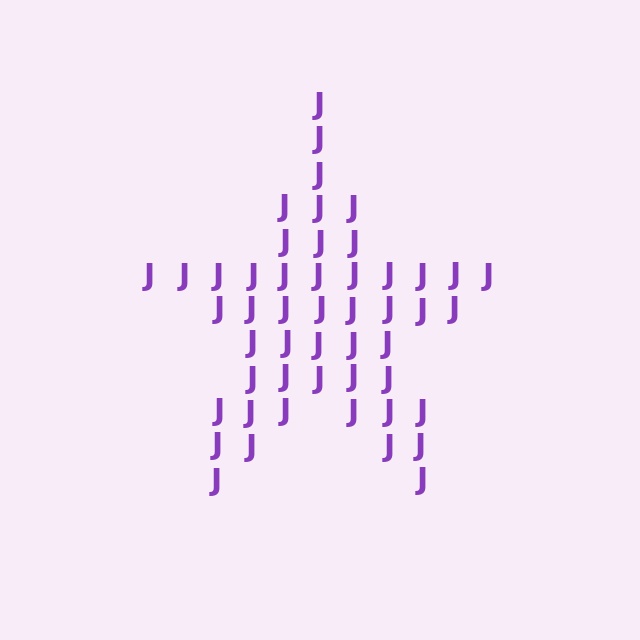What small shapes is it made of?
It is made of small letter J's.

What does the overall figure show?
The overall figure shows a star.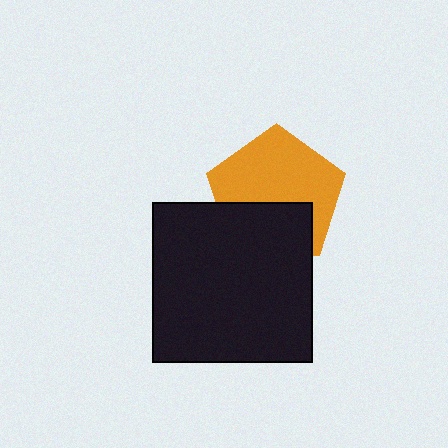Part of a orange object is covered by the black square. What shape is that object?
It is a pentagon.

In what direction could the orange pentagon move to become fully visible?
The orange pentagon could move up. That would shift it out from behind the black square entirely.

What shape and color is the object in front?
The object in front is a black square.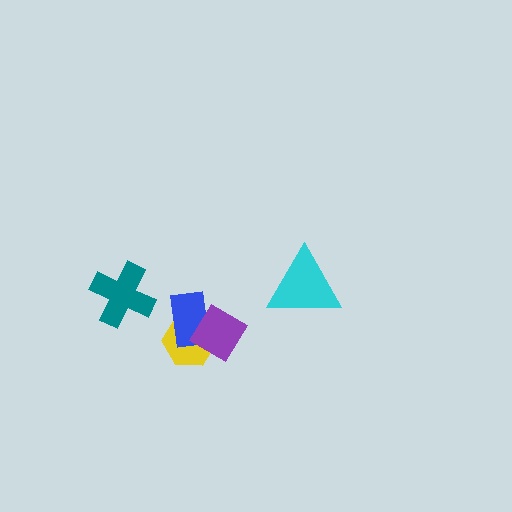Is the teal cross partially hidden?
No, no other shape covers it.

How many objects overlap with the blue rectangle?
2 objects overlap with the blue rectangle.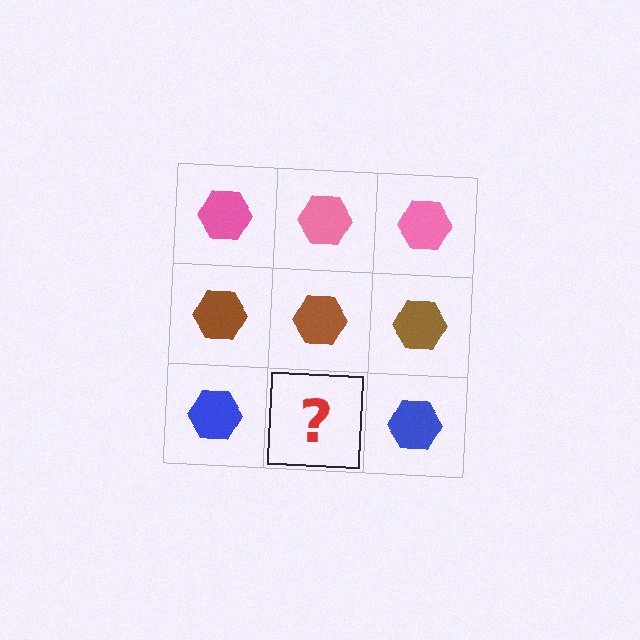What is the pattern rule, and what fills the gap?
The rule is that each row has a consistent color. The gap should be filled with a blue hexagon.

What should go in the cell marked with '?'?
The missing cell should contain a blue hexagon.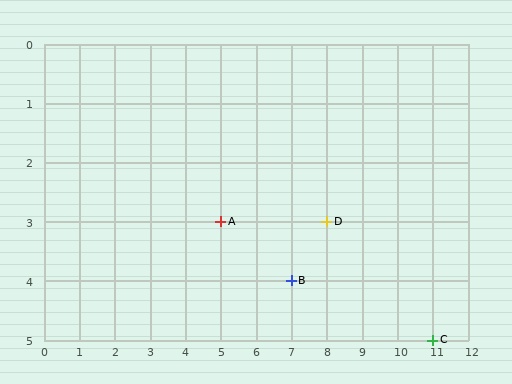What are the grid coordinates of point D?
Point D is at grid coordinates (8, 3).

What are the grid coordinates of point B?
Point B is at grid coordinates (7, 4).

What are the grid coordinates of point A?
Point A is at grid coordinates (5, 3).